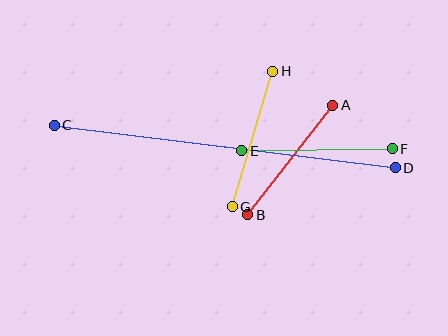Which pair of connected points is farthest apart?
Points C and D are farthest apart.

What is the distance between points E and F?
The distance is approximately 151 pixels.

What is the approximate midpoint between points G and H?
The midpoint is at approximately (252, 139) pixels.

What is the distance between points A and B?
The distance is approximately 139 pixels.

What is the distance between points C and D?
The distance is approximately 344 pixels.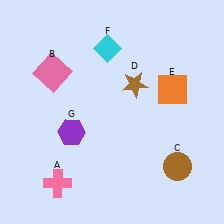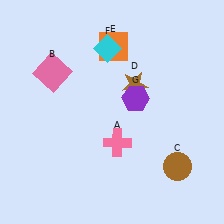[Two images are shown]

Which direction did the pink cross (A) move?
The pink cross (A) moved right.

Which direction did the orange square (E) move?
The orange square (E) moved left.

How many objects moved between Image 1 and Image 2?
3 objects moved between the two images.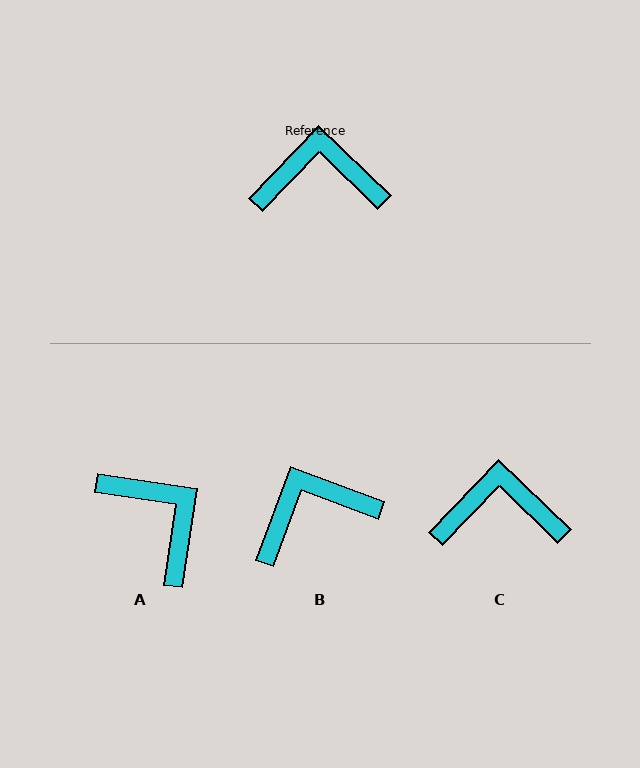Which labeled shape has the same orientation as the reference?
C.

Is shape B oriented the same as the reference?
No, it is off by about 23 degrees.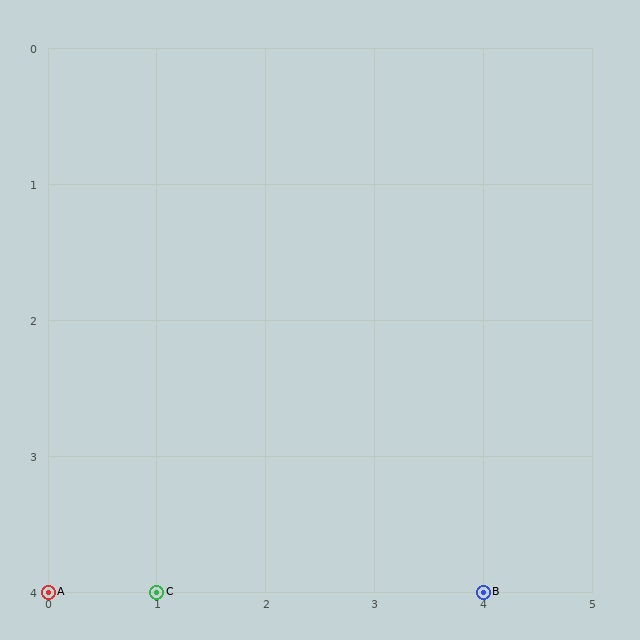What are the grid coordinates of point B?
Point B is at grid coordinates (4, 4).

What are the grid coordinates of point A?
Point A is at grid coordinates (0, 4).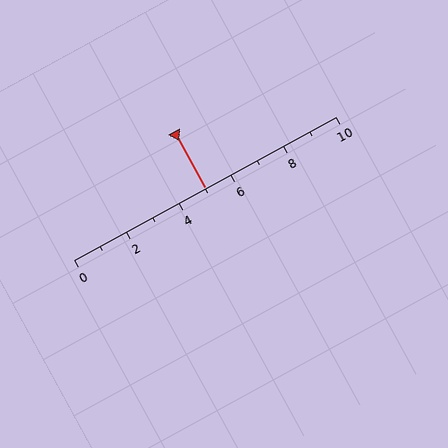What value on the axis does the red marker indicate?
The marker indicates approximately 5.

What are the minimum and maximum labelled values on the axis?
The axis runs from 0 to 10.